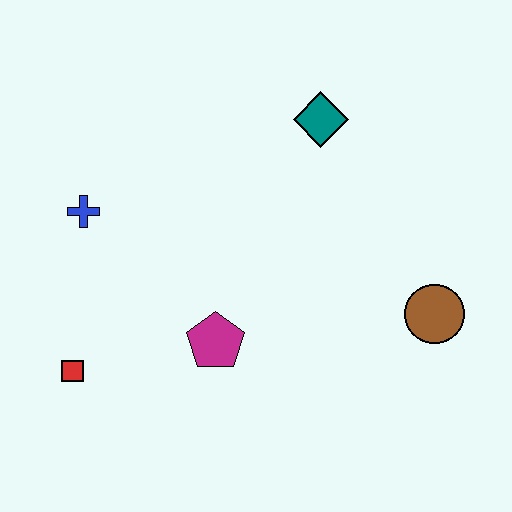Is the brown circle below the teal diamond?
Yes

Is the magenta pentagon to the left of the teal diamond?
Yes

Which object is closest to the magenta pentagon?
The red square is closest to the magenta pentagon.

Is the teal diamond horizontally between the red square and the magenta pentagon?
No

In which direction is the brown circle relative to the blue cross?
The brown circle is to the right of the blue cross.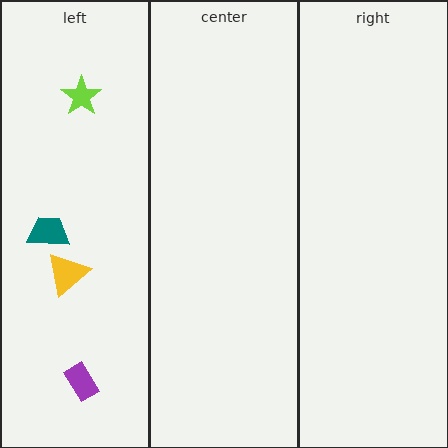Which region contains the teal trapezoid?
The left region.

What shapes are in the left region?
The yellow triangle, the teal trapezoid, the lime star, the purple rectangle.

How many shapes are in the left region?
4.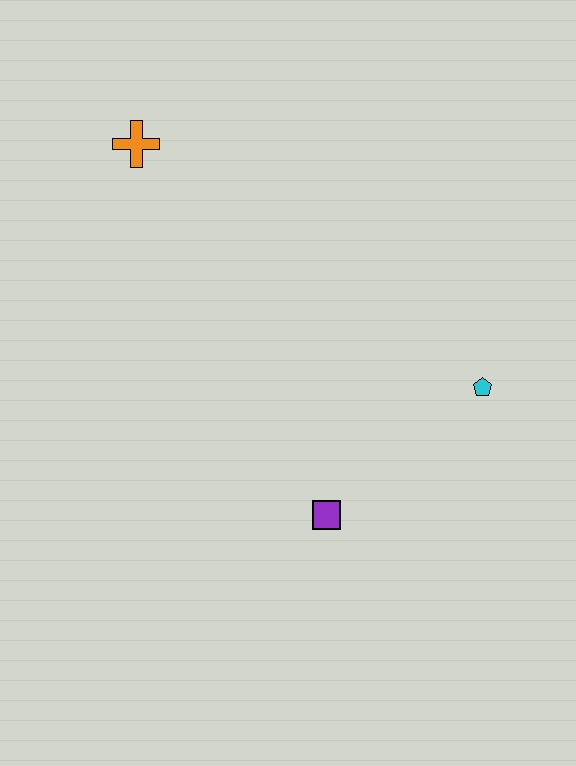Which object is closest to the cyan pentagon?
The purple square is closest to the cyan pentagon.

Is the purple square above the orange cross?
No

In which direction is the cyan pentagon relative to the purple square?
The cyan pentagon is to the right of the purple square.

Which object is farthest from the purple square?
The orange cross is farthest from the purple square.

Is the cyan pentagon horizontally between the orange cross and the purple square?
No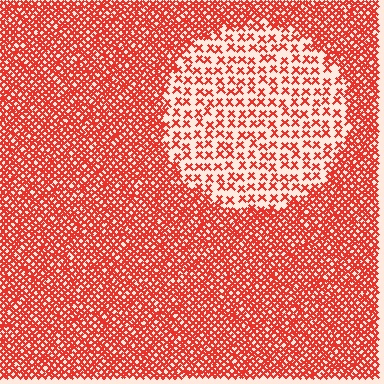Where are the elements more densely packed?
The elements are more densely packed outside the circle boundary.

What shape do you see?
I see a circle.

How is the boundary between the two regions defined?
The boundary is defined by a change in element density (approximately 2.7x ratio). All elements are the same color, size, and shape.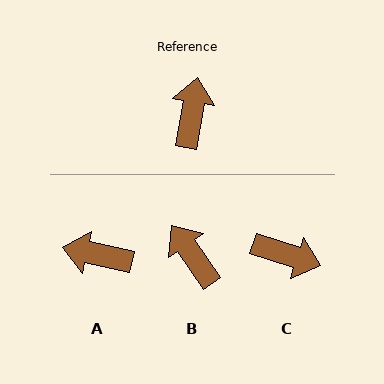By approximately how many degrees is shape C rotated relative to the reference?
Approximately 98 degrees clockwise.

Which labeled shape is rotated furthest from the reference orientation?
C, about 98 degrees away.